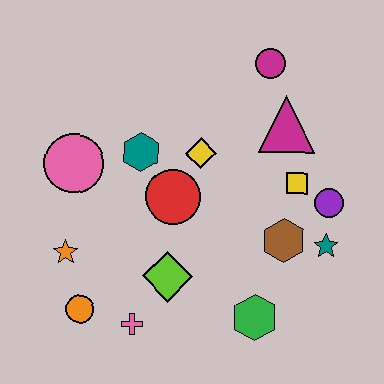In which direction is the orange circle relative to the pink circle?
The orange circle is below the pink circle.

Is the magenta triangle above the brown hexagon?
Yes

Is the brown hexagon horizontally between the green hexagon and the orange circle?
No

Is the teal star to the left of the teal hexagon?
No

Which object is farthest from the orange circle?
The magenta circle is farthest from the orange circle.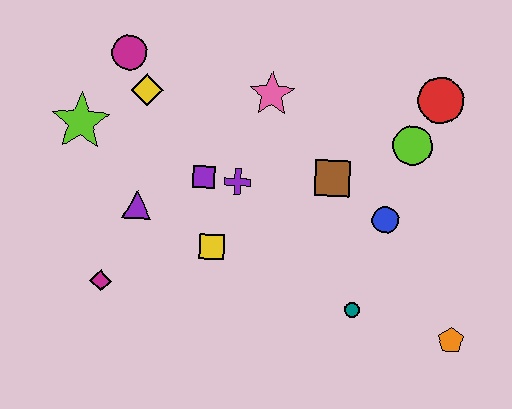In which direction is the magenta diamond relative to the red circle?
The magenta diamond is to the left of the red circle.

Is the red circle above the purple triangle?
Yes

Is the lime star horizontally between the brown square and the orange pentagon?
No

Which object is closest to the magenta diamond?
The purple triangle is closest to the magenta diamond.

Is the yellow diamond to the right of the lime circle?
No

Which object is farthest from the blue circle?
The lime star is farthest from the blue circle.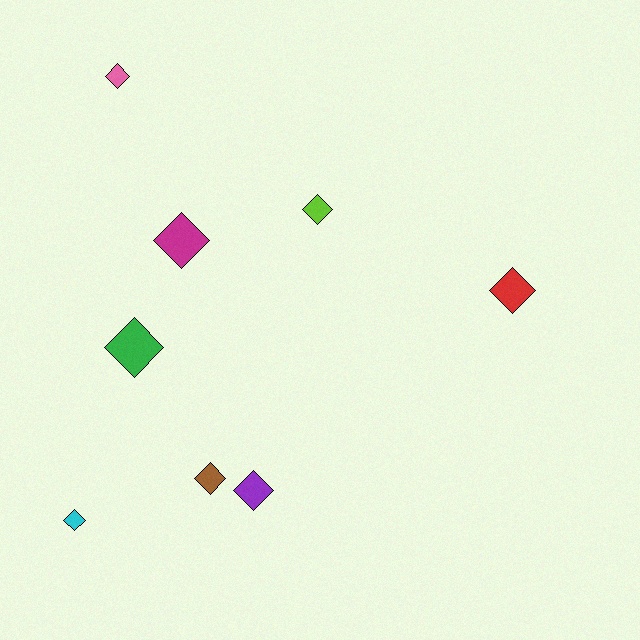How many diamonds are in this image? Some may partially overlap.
There are 8 diamonds.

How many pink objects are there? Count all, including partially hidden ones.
There is 1 pink object.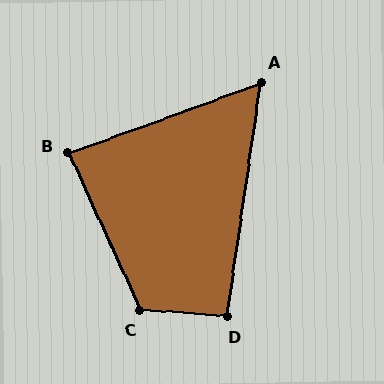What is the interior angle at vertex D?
Approximately 94 degrees (approximately right).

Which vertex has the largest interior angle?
C, at approximately 118 degrees.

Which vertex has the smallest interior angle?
A, at approximately 62 degrees.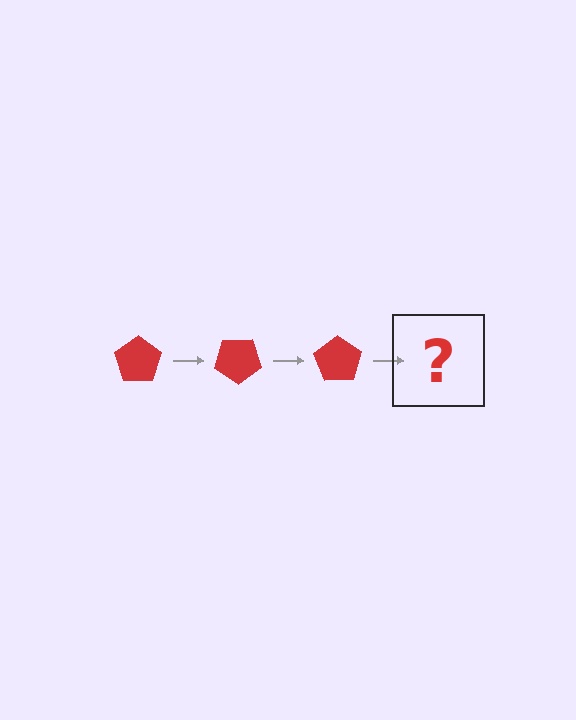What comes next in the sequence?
The next element should be a red pentagon rotated 105 degrees.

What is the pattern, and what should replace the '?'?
The pattern is that the pentagon rotates 35 degrees each step. The '?' should be a red pentagon rotated 105 degrees.